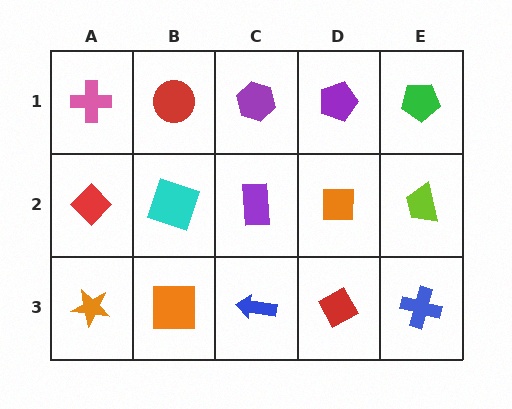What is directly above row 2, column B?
A red circle.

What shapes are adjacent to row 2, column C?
A purple hexagon (row 1, column C), a blue arrow (row 3, column C), a cyan square (row 2, column B), an orange square (row 2, column D).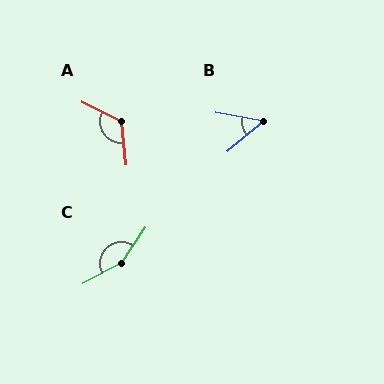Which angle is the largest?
C, at approximately 152 degrees.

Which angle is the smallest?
B, at approximately 50 degrees.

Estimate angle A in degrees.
Approximately 121 degrees.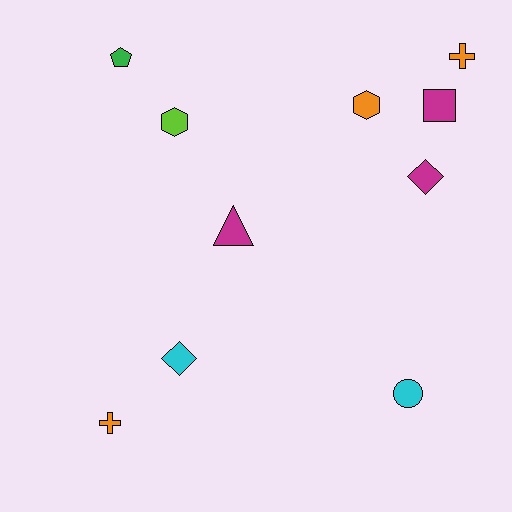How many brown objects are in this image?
There are no brown objects.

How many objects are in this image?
There are 10 objects.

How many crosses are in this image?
There are 2 crosses.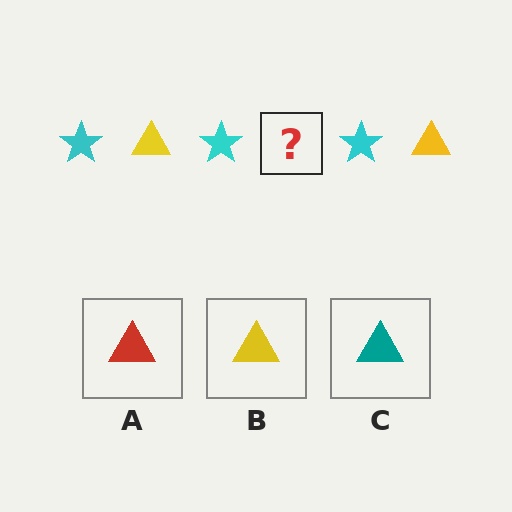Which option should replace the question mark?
Option B.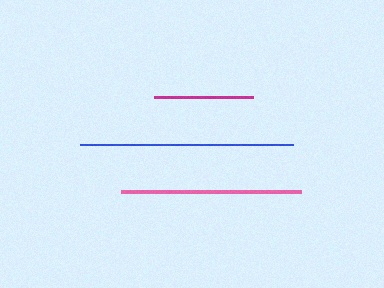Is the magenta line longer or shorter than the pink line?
The pink line is longer than the magenta line.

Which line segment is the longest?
The blue line is the longest at approximately 213 pixels.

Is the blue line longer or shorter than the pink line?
The blue line is longer than the pink line.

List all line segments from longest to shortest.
From longest to shortest: blue, pink, magenta.